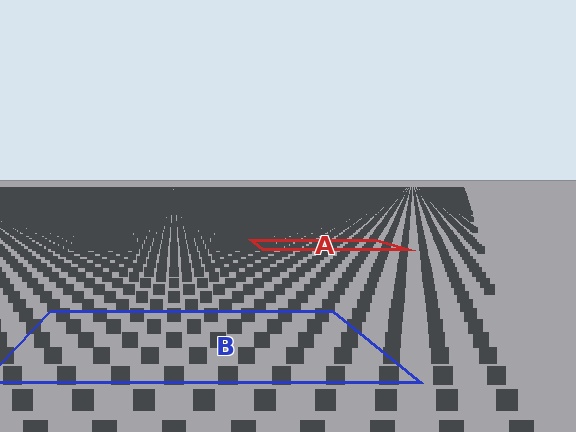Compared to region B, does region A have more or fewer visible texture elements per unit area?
Region A has more texture elements per unit area — they are packed more densely because it is farther away.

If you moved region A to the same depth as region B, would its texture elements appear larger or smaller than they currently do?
They would appear larger. At a closer depth, the same texture elements are projected at a bigger on-screen size.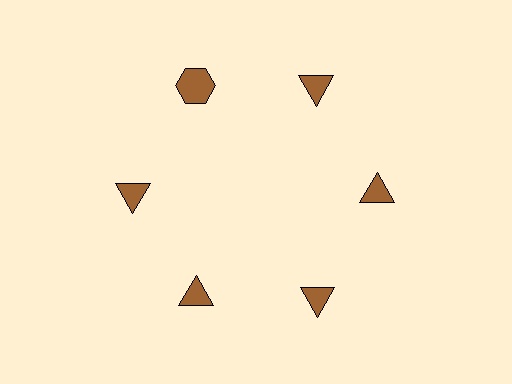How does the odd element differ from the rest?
It has a different shape: hexagon instead of triangle.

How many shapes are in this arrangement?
There are 6 shapes arranged in a ring pattern.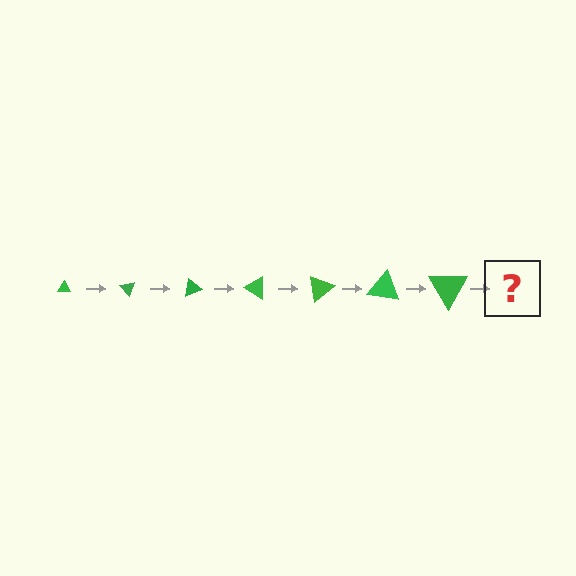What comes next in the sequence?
The next element should be a triangle, larger than the previous one and rotated 350 degrees from the start.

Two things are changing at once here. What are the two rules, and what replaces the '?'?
The two rules are that the triangle grows larger each step and it rotates 50 degrees each step. The '?' should be a triangle, larger than the previous one and rotated 350 degrees from the start.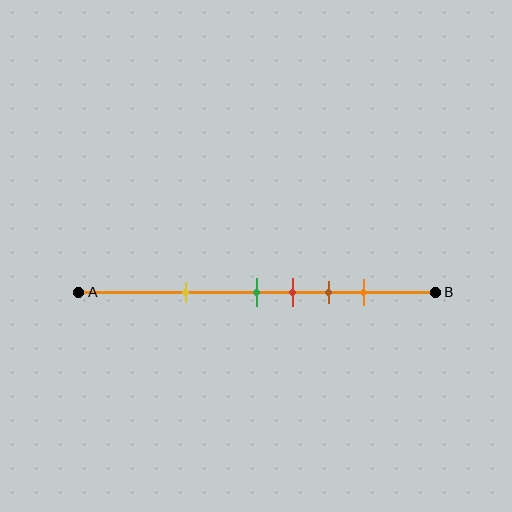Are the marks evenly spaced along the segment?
No, the marks are not evenly spaced.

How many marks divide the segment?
There are 5 marks dividing the segment.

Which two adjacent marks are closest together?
The green and red marks are the closest adjacent pair.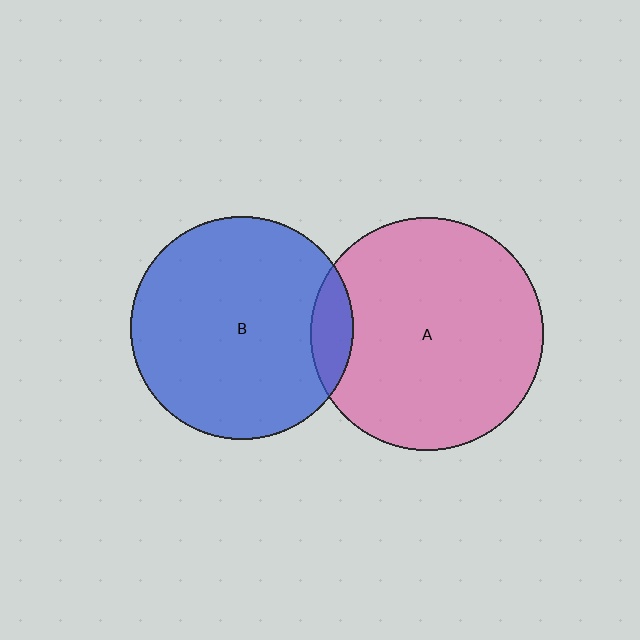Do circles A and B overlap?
Yes.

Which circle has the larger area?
Circle A (pink).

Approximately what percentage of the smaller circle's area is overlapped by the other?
Approximately 10%.